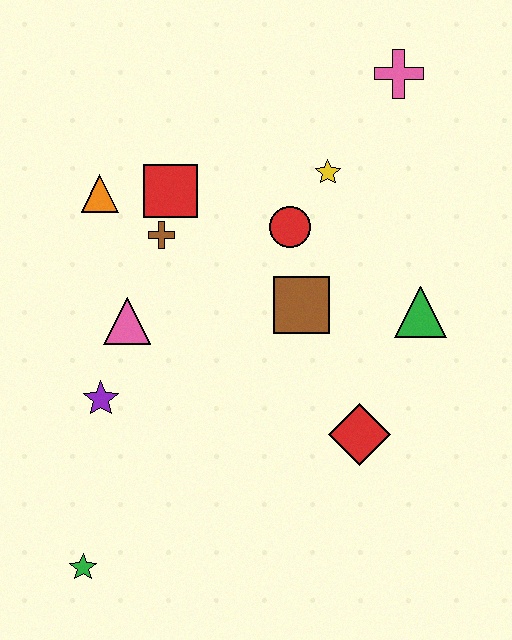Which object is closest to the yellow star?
The red circle is closest to the yellow star.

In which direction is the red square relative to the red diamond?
The red square is above the red diamond.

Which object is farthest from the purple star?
The pink cross is farthest from the purple star.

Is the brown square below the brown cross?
Yes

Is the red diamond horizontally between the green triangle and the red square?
Yes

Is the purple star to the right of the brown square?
No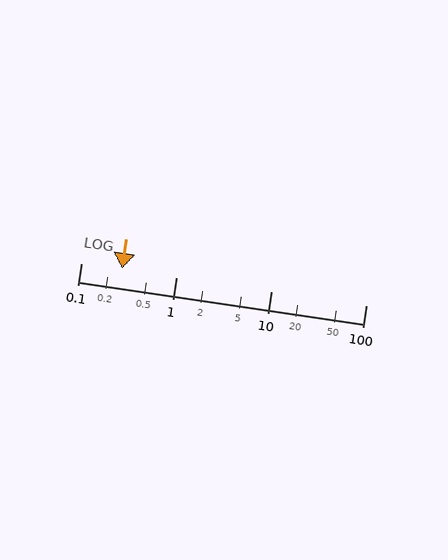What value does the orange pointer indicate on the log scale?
The pointer indicates approximately 0.27.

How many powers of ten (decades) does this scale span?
The scale spans 3 decades, from 0.1 to 100.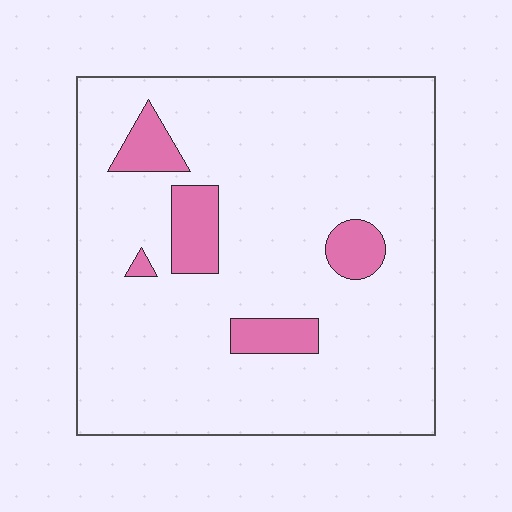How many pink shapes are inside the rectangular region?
5.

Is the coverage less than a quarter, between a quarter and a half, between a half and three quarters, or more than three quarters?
Less than a quarter.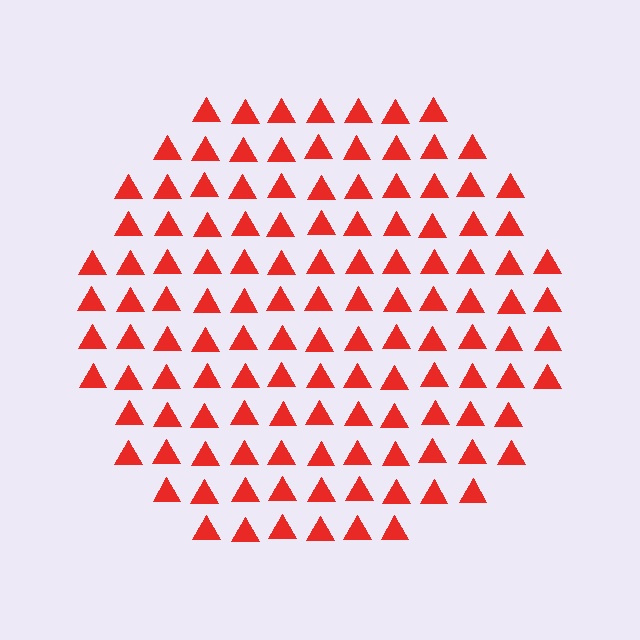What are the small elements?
The small elements are triangles.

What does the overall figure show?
The overall figure shows a circle.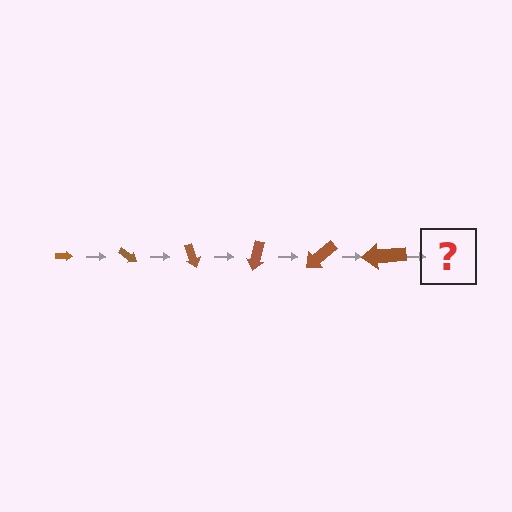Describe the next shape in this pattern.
It should be an arrow, larger than the previous one and rotated 210 degrees from the start.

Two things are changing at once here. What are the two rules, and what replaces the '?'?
The two rules are that the arrow grows larger each step and it rotates 35 degrees each step. The '?' should be an arrow, larger than the previous one and rotated 210 degrees from the start.